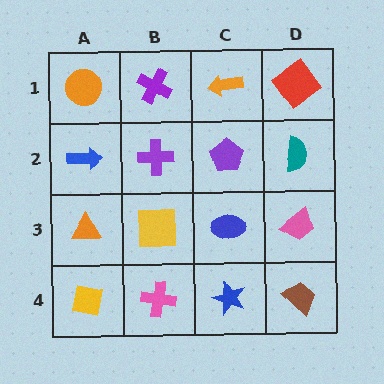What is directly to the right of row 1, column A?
A purple cross.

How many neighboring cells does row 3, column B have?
4.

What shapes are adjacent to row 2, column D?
A red diamond (row 1, column D), a pink trapezoid (row 3, column D), a purple pentagon (row 2, column C).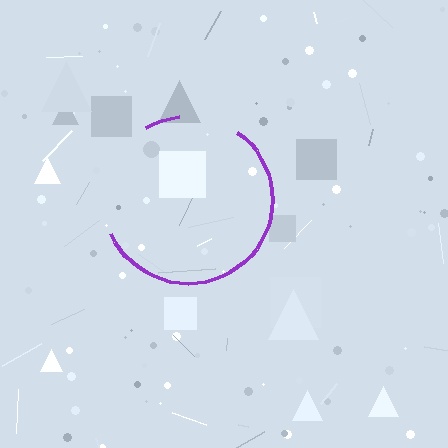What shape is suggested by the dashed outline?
The dashed outline suggests a circle.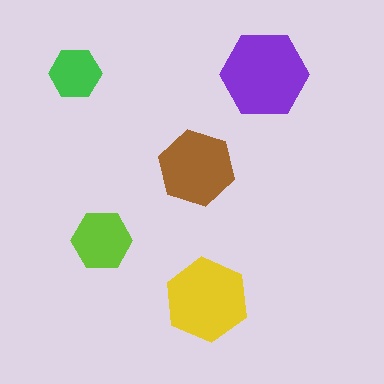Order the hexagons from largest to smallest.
the purple one, the yellow one, the brown one, the lime one, the green one.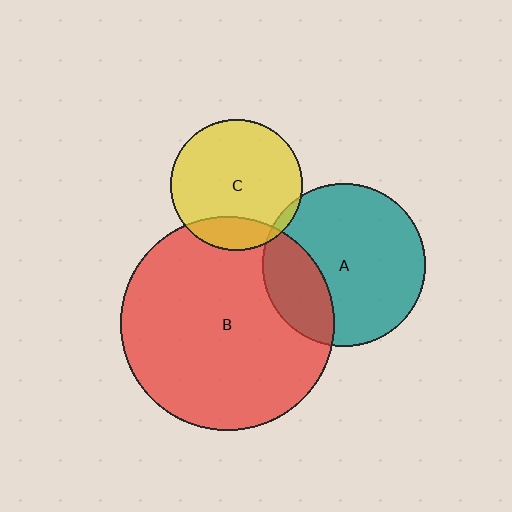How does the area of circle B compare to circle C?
Approximately 2.6 times.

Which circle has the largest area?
Circle B (red).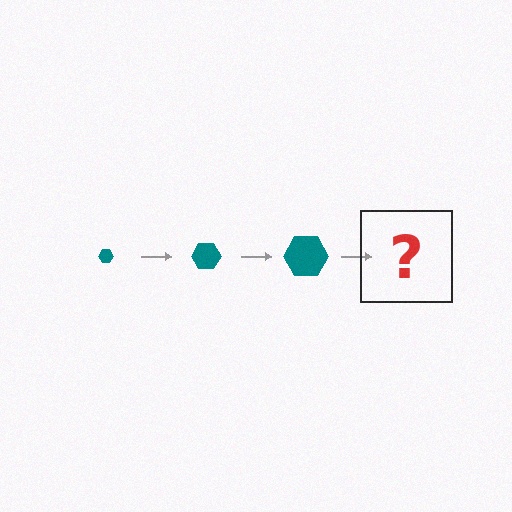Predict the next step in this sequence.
The next step is a teal hexagon, larger than the previous one.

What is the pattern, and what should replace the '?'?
The pattern is that the hexagon gets progressively larger each step. The '?' should be a teal hexagon, larger than the previous one.